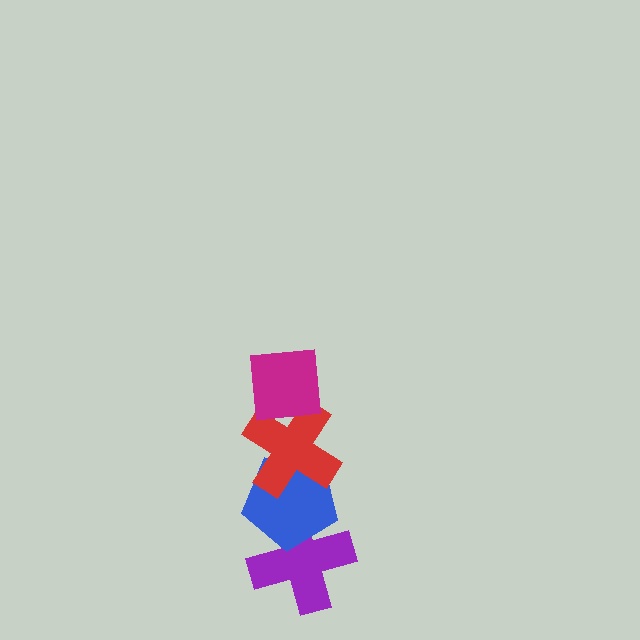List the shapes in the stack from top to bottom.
From top to bottom: the magenta square, the red cross, the blue pentagon, the purple cross.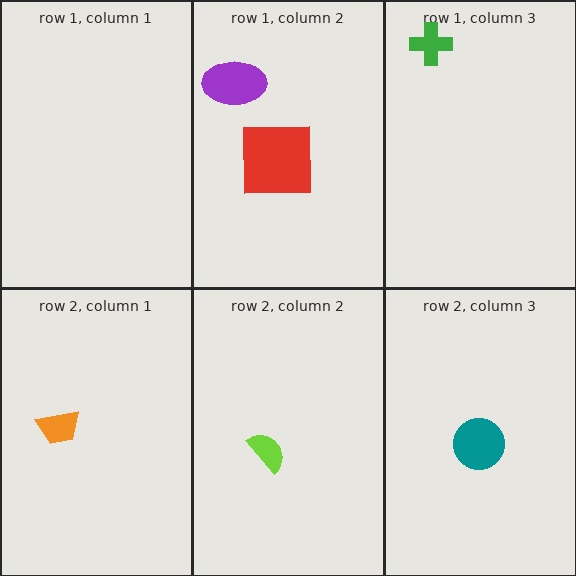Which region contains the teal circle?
The row 2, column 3 region.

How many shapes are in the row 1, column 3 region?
1.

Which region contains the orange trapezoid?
The row 2, column 1 region.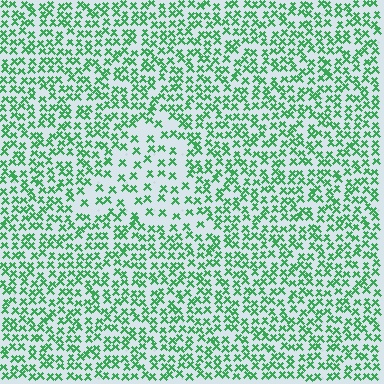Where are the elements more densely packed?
The elements are more densely packed outside the triangle boundary.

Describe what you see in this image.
The image contains small green elements arranged at two different densities. A triangle-shaped region is visible where the elements are less densely packed than the surrounding area.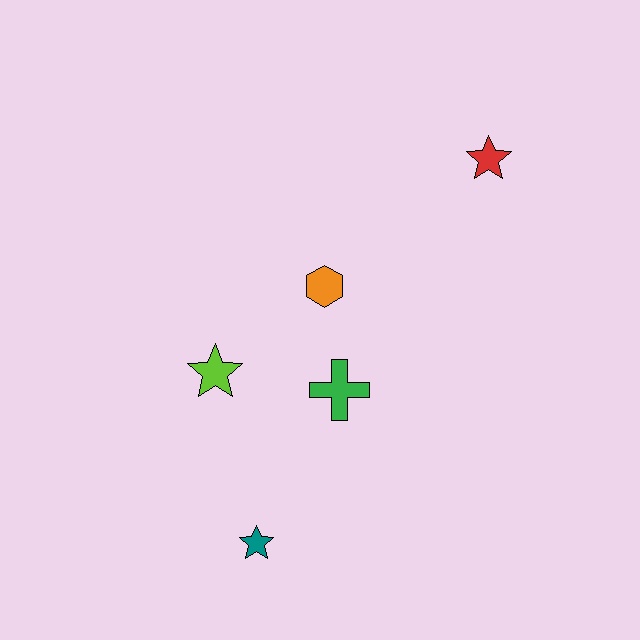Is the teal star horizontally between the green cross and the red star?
No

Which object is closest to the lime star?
The green cross is closest to the lime star.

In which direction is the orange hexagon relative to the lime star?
The orange hexagon is to the right of the lime star.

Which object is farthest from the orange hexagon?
The teal star is farthest from the orange hexagon.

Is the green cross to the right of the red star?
No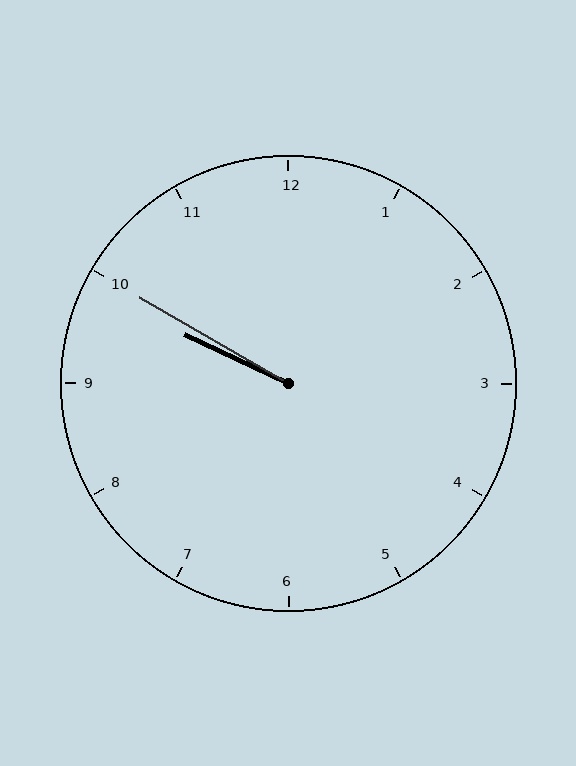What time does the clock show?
9:50.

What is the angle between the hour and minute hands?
Approximately 5 degrees.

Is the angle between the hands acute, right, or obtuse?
It is acute.